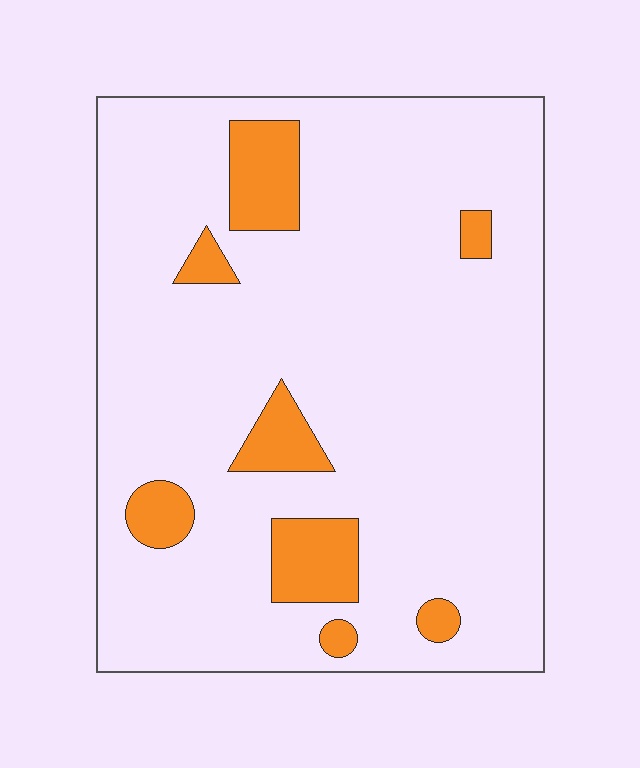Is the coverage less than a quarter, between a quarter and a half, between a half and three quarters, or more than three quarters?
Less than a quarter.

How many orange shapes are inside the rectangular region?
8.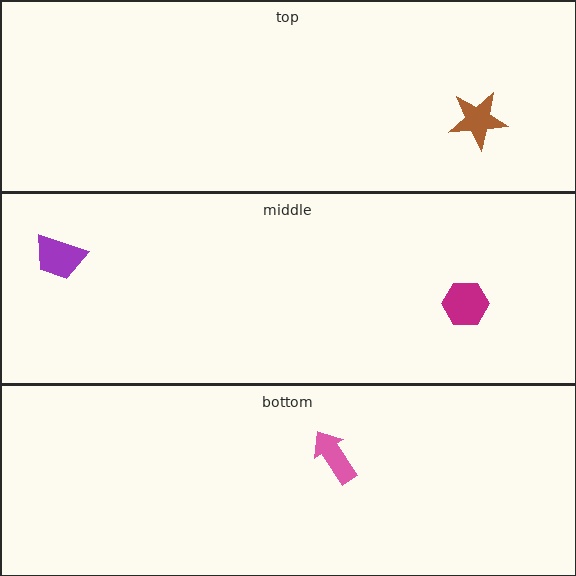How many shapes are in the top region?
1.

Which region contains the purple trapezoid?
The middle region.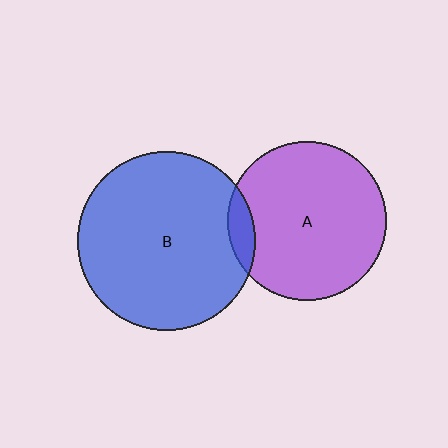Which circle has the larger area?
Circle B (blue).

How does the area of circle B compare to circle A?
Approximately 1.2 times.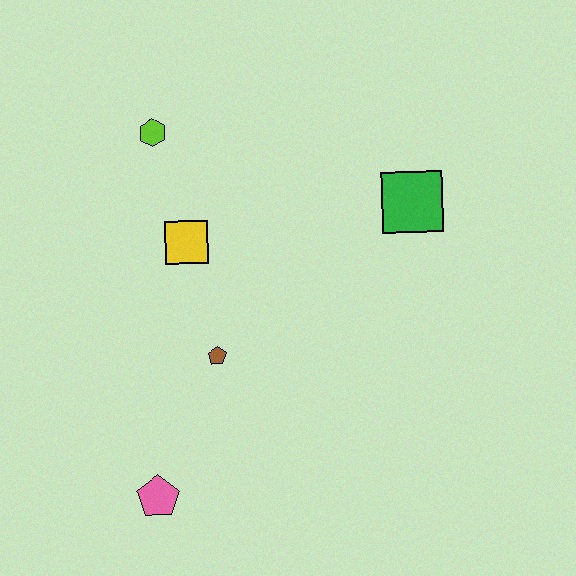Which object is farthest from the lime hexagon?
The pink pentagon is farthest from the lime hexagon.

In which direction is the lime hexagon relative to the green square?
The lime hexagon is to the left of the green square.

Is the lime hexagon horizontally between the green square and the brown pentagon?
No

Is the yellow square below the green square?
Yes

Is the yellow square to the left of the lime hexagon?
No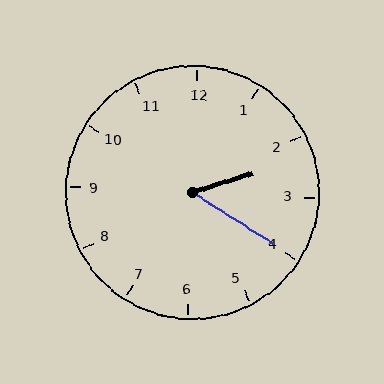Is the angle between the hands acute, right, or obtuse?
It is acute.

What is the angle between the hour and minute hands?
Approximately 50 degrees.